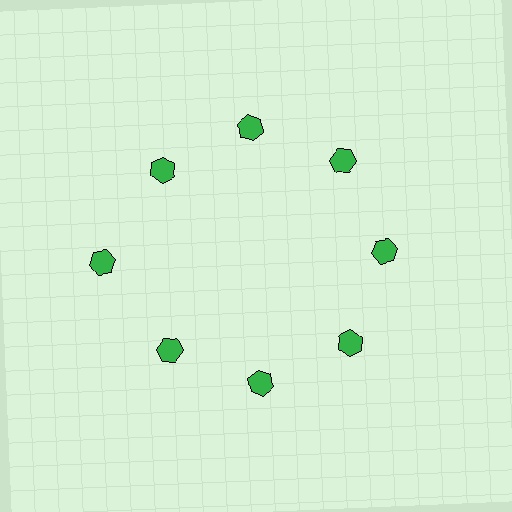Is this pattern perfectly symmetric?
No. The 8 green hexagons are arranged in a ring, but one element near the 9 o'clock position is pushed outward from the center, breaking the 8-fold rotational symmetry.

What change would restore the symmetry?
The symmetry would be restored by moving it inward, back onto the ring so that all 8 hexagons sit at equal angles and equal distance from the center.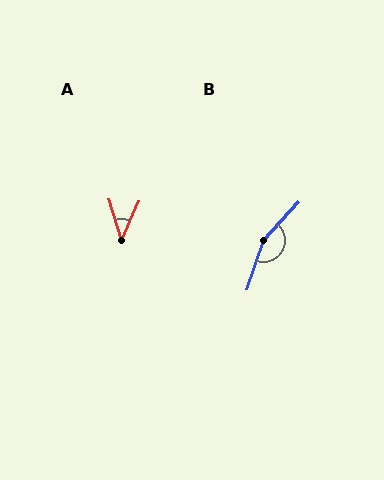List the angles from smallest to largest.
A (40°), B (156°).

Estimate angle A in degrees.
Approximately 40 degrees.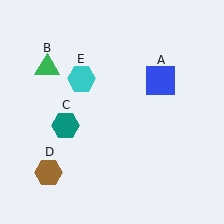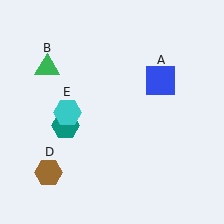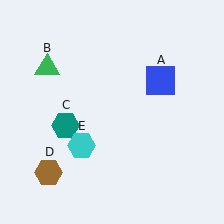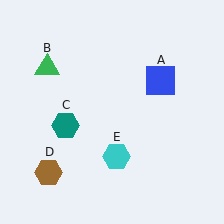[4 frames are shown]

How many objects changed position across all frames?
1 object changed position: cyan hexagon (object E).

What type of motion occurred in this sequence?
The cyan hexagon (object E) rotated counterclockwise around the center of the scene.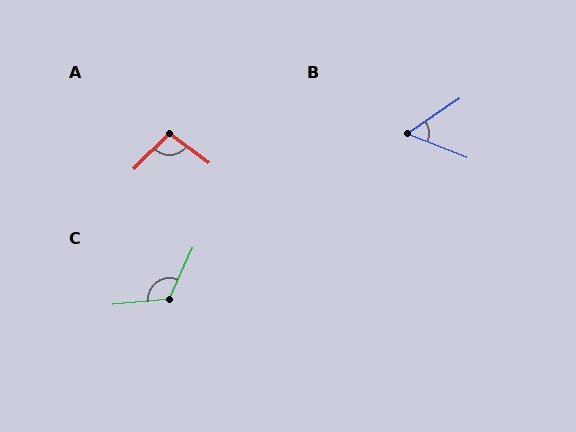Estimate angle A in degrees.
Approximately 98 degrees.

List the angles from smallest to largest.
B (56°), A (98°), C (120°).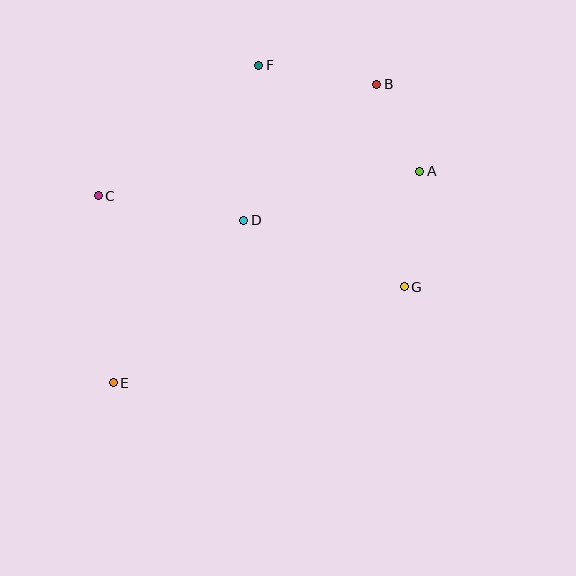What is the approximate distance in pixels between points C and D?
The distance between C and D is approximately 148 pixels.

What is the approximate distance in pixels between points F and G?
The distance between F and G is approximately 265 pixels.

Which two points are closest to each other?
Points A and B are closest to each other.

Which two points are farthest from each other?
Points B and E are farthest from each other.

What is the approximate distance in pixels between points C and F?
The distance between C and F is approximately 207 pixels.